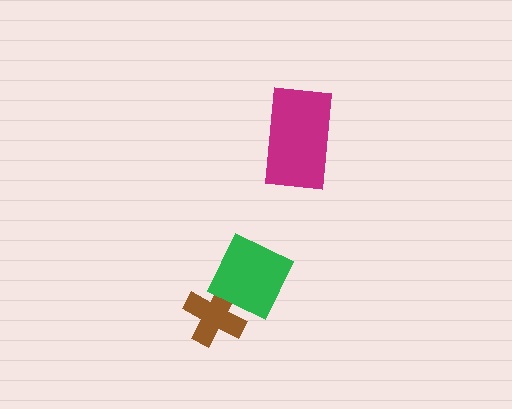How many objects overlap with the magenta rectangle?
0 objects overlap with the magenta rectangle.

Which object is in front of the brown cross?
The green diamond is in front of the brown cross.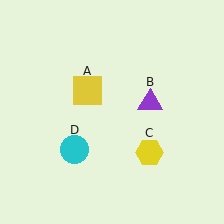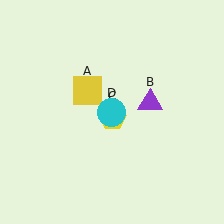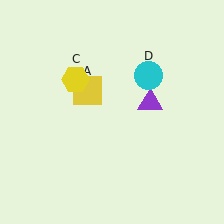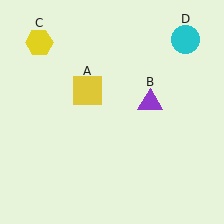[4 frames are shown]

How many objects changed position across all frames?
2 objects changed position: yellow hexagon (object C), cyan circle (object D).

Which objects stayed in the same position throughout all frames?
Yellow square (object A) and purple triangle (object B) remained stationary.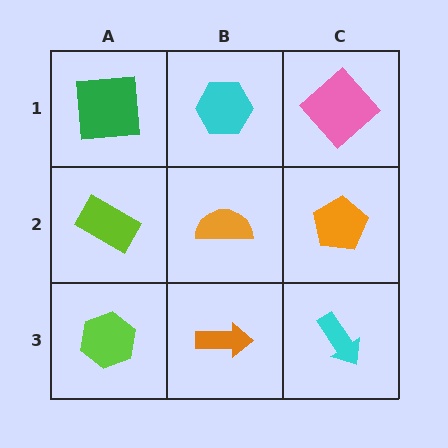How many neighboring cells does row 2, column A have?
3.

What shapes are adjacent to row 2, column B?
A cyan hexagon (row 1, column B), an orange arrow (row 3, column B), a lime rectangle (row 2, column A), an orange pentagon (row 2, column C).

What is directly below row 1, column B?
An orange semicircle.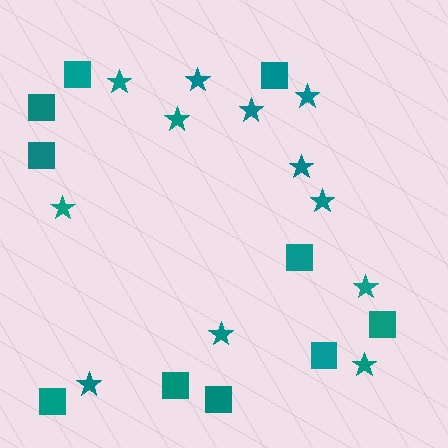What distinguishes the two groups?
There are 2 groups: one group of squares (10) and one group of stars (12).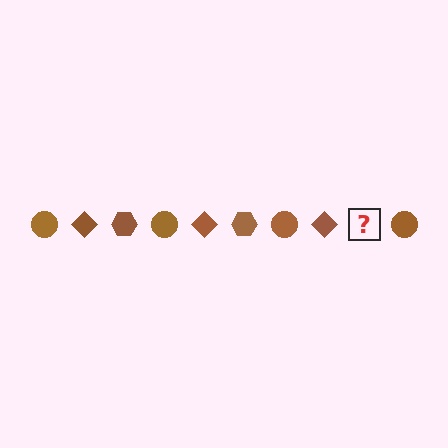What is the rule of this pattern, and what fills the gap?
The rule is that the pattern cycles through circle, diamond, hexagon shapes in brown. The gap should be filled with a brown hexagon.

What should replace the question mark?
The question mark should be replaced with a brown hexagon.